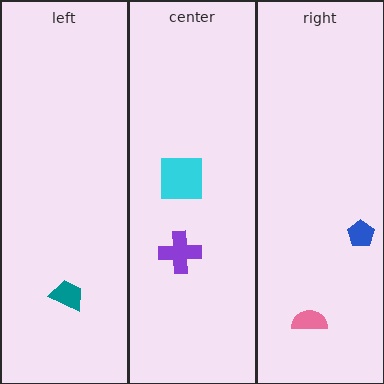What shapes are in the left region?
The teal trapezoid.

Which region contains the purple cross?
The center region.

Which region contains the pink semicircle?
The right region.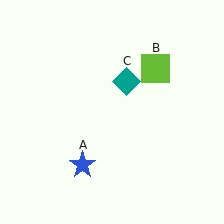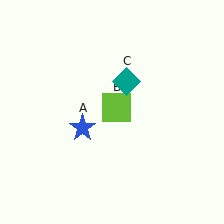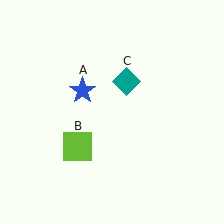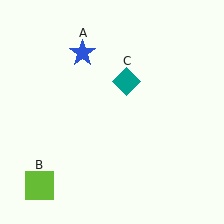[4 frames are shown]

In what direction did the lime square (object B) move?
The lime square (object B) moved down and to the left.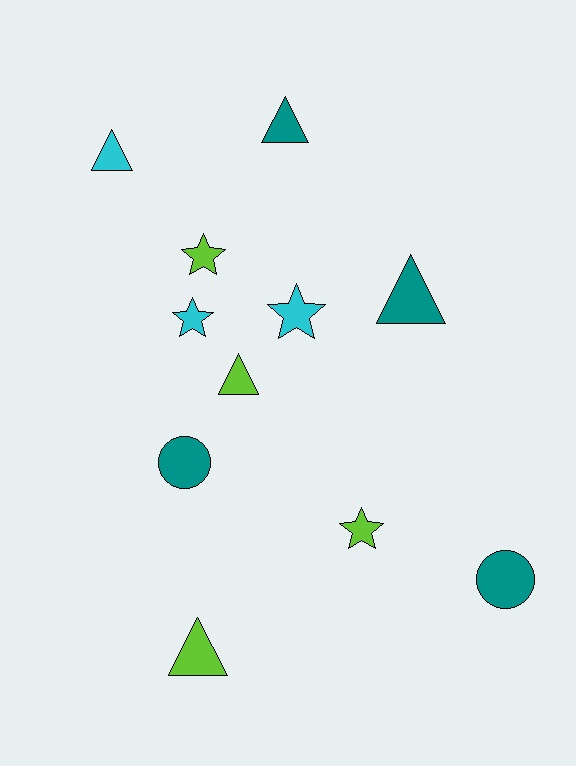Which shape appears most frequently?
Triangle, with 5 objects.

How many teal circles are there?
There are 2 teal circles.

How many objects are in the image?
There are 11 objects.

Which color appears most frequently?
Teal, with 4 objects.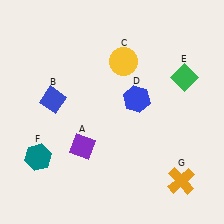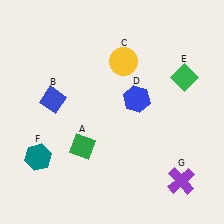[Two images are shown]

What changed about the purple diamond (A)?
In Image 1, A is purple. In Image 2, it changed to green.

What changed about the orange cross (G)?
In Image 1, G is orange. In Image 2, it changed to purple.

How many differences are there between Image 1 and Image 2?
There are 2 differences between the two images.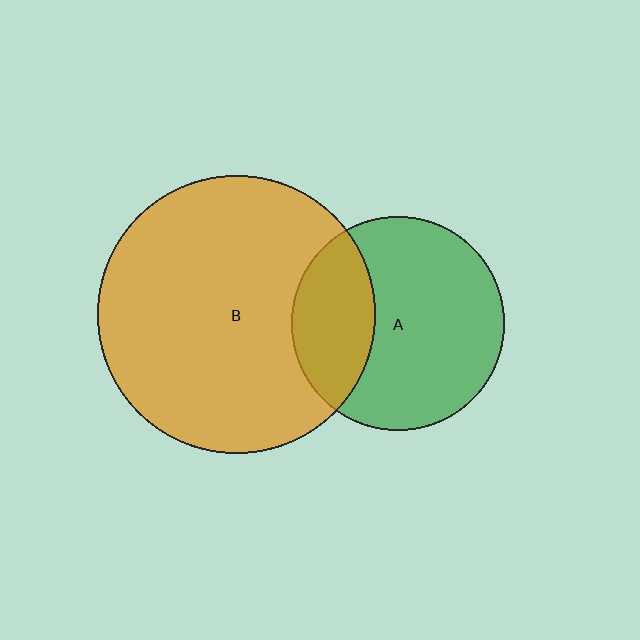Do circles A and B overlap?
Yes.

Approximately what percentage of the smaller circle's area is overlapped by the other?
Approximately 30%.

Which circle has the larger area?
Circle B (orange).